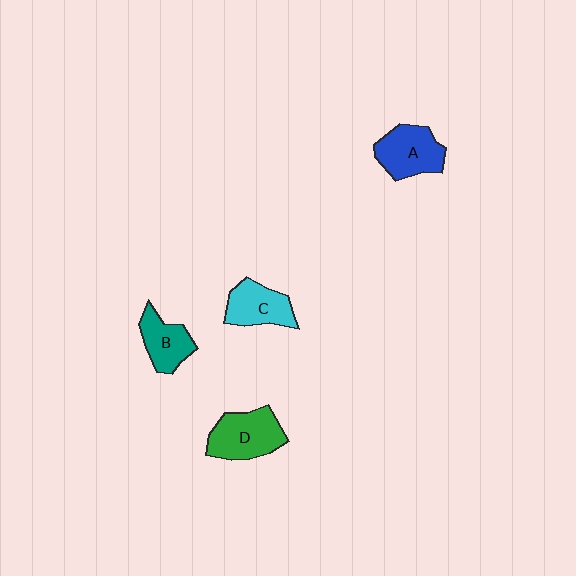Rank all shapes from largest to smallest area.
From largest to smallest: D (green), A (blue), C (cyan), B (teal).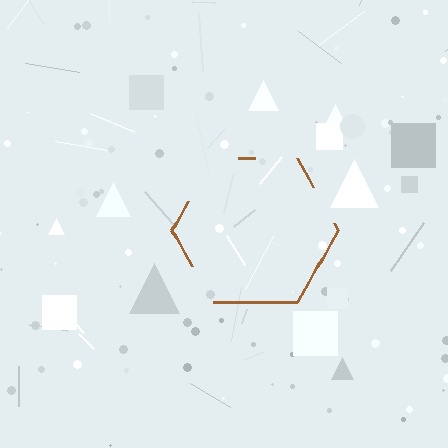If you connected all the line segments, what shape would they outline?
They would outline a hexagon.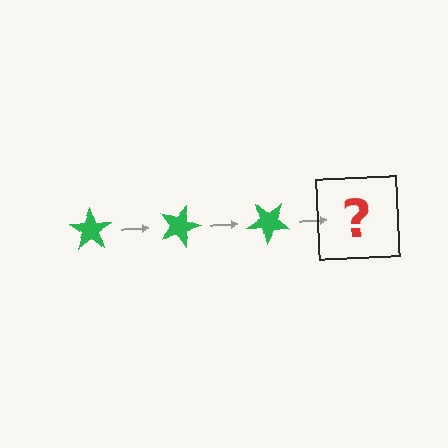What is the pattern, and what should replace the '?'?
The pattern is that the star rotates 20 degrees each step. The '?' should be a green star rotated 60 degrees.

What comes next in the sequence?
The next element should be a green star rotated 60 degrees.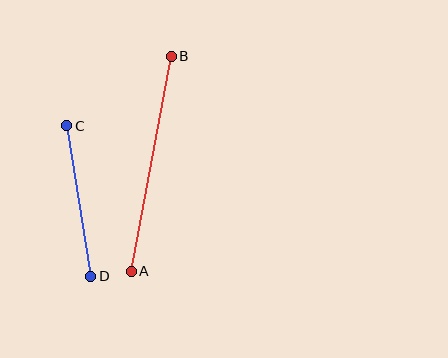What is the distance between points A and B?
The distance is approximately 218 pixels.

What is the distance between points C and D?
The distance is approximately 152 pixels.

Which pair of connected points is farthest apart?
Points A and B are farthest apart.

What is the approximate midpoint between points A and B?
The midpoint is at approximately (151, 164) pixels.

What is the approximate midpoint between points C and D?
The midpoint is at approximately (79, 201) pixels.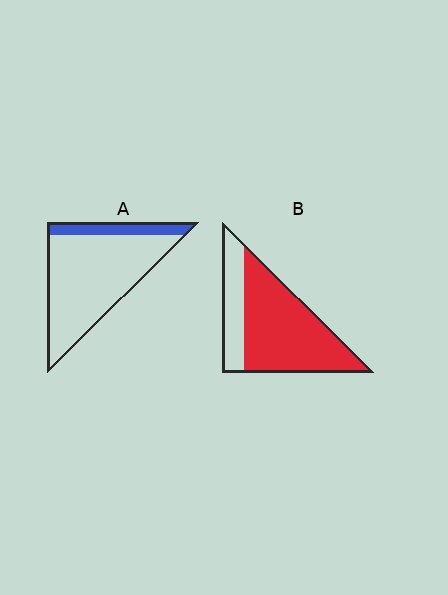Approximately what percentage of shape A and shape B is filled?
A is approximately 15% and B is approximately 75%.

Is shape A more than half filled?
No.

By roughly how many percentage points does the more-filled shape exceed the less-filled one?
By roughly 55 percentage points (B over A).